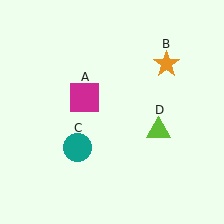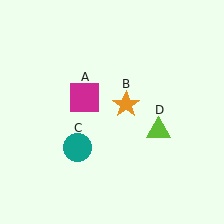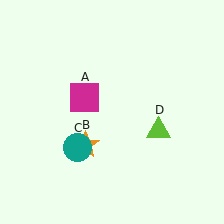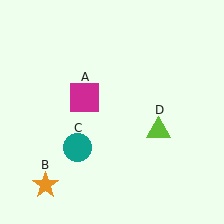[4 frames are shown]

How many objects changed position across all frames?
1 object changed position: orange star (object B).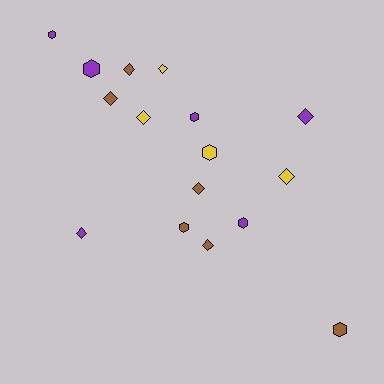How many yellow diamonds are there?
There are 3 yellow diamonds.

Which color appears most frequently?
Purple, with 6 objects.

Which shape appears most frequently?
Diamond, with 9 objects.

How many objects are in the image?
There are 16 objects.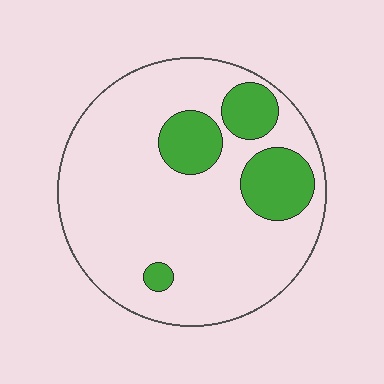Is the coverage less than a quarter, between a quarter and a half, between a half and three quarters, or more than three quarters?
Less than a quarter.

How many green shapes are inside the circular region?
4.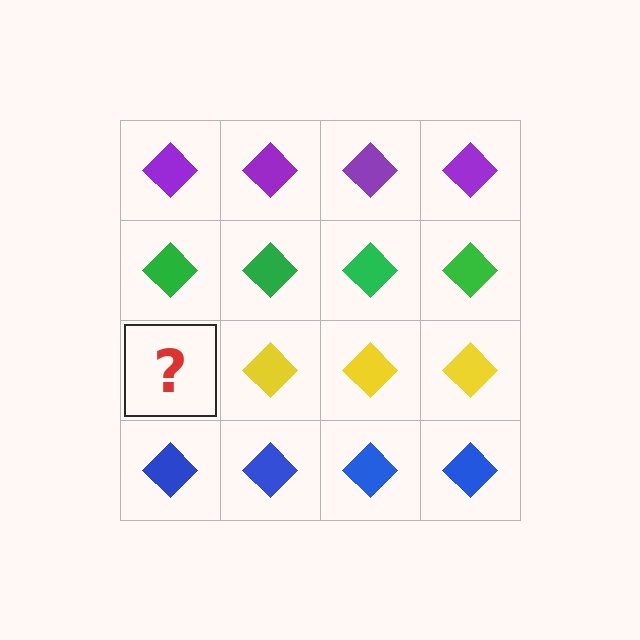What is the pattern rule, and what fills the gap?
The rule is that each row has a consistent color. The gap should be filled with a yellow diamond.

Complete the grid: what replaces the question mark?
The question mark should be replaced with a yellow diamond.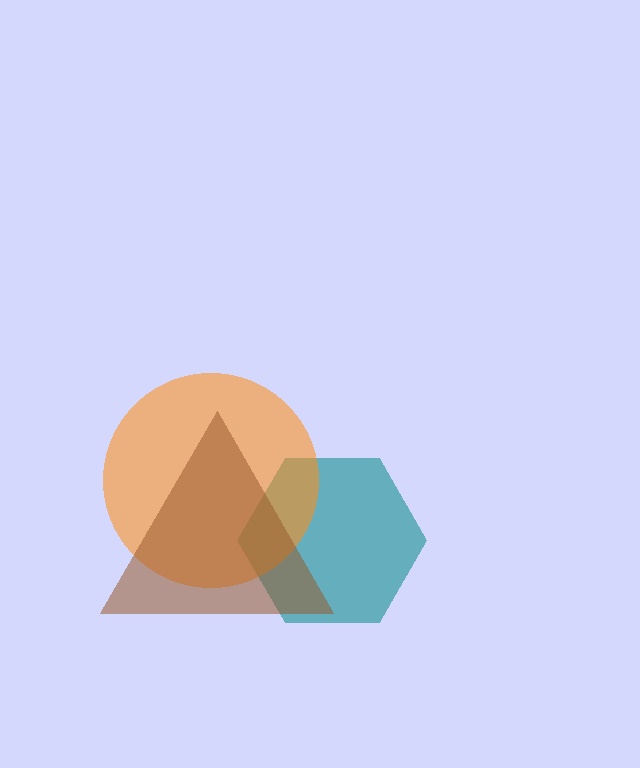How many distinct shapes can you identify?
There are 3 distinct shapes: a teal hexagon, an orange circle, a brown triangle.